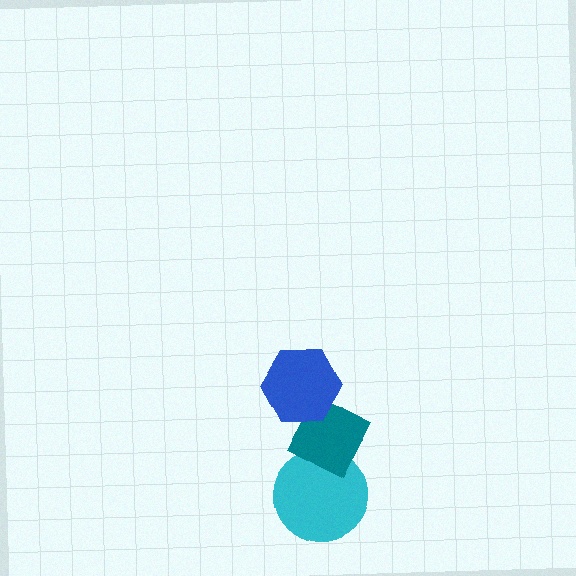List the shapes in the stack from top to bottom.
From top to bottom: the blue hexagon, the teal diamond, the cyan circle.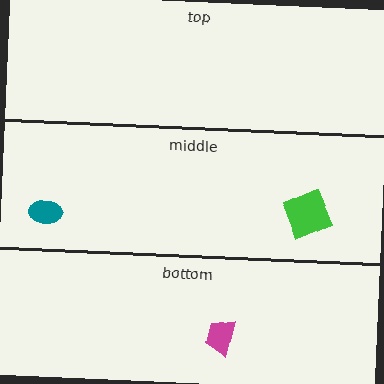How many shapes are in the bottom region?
1.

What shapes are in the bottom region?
The magenta trapezoid.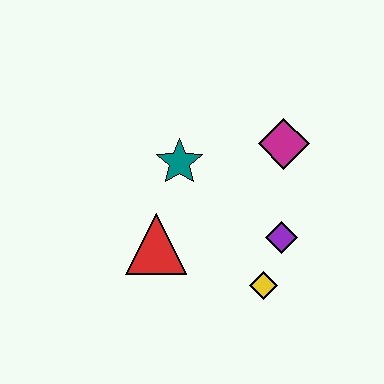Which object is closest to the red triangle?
The teal star is closest to the red triangle.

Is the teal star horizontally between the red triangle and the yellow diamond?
Yes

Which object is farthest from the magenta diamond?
The red triangle is farthest from the magenta diamond.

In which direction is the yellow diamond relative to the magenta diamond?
The yellow diamond is below the magenta diamond.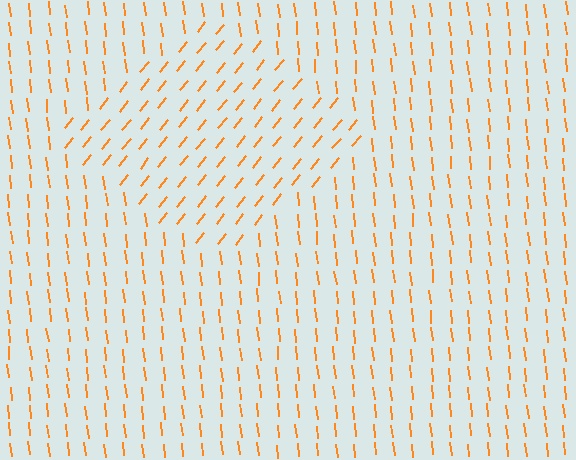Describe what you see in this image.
The image is filled with small orange line segments. A diamond region in the image has lines oriented differently from the surrounding lines, creating a visible texture boundary.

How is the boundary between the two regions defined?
The boundary is defined purely by a change in line orientation (approximately 45 degrees difference). All lines are the same color and thickness.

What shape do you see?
I see a diamond.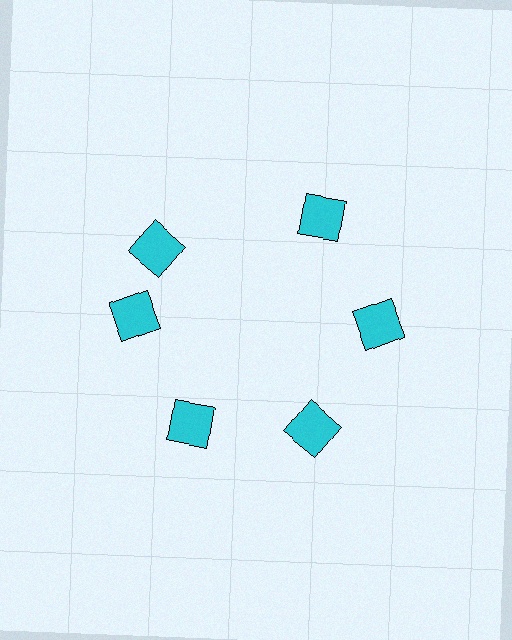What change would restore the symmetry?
The symmetry would be restored by rotating it back into even spacing with its neighbors so that all 6 squares sit at equal angles and equal distance from the center.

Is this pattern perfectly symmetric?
No. The 6 cyan squares are arranged in a ring, but one element near the 11 o'clock position is rotated out of alignment along the ring, breaking the 6-fold rotational symmetry.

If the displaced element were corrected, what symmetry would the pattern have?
It would have 6-fold rotational symmetry — the pattern would map onto itself every 60 degrees.